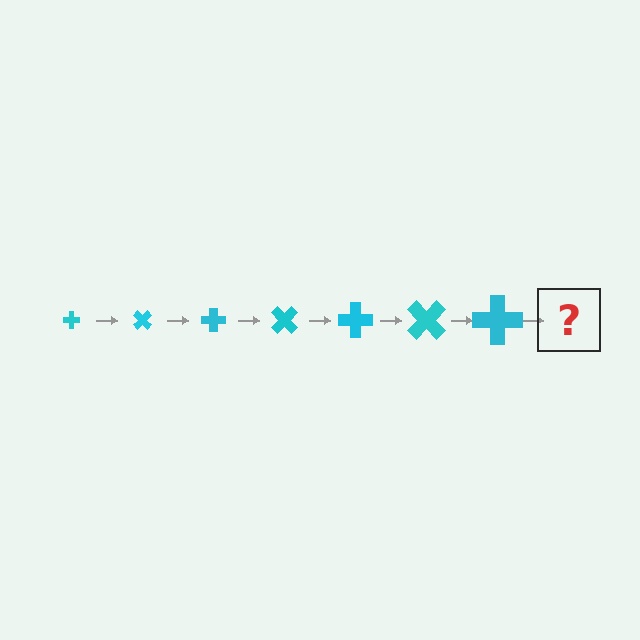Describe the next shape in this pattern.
It should be a cross, larger than the previous one and rotated 315 degrees from the start.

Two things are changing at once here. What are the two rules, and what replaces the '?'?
The two rules are that the cross grows larger each step and it rotates 45 degrees each step. The '?' should be a cross, larger than the previous one and rotated 315 degrees from the start.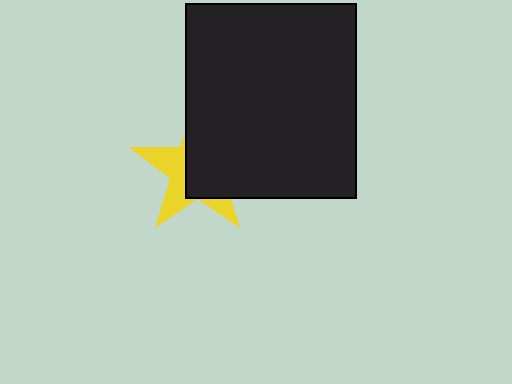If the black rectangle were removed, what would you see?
You would see the complete yellow star.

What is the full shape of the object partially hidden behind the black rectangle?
The partially hidden object is a yellow star.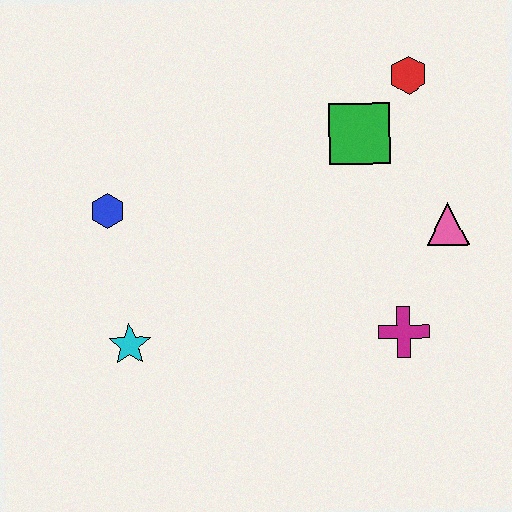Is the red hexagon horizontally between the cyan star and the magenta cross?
No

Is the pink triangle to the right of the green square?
Yes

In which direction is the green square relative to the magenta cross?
The green square is above the magenta cross.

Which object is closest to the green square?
The red hexagon is closest to the green square.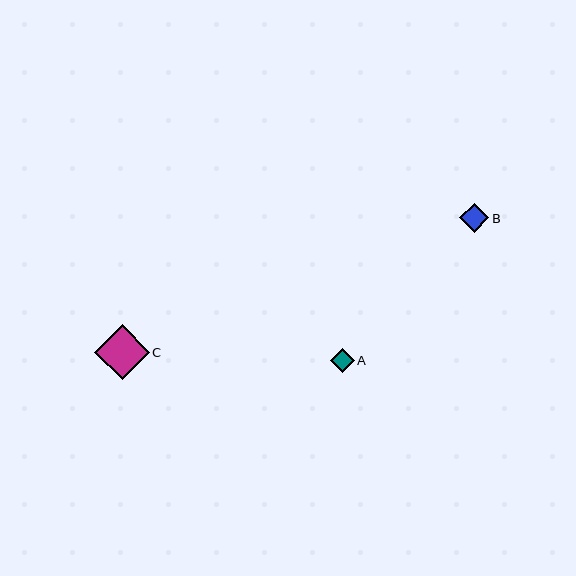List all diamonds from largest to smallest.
From largest to smallest: C, B, A.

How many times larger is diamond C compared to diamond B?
Diamond C is approximately 1.9 times the size of diamond B.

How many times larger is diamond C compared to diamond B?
Diamond C is approximately 1.9 times the size of diamond B.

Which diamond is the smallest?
Diamond A is the smallest with a size of approximately 24 pixels.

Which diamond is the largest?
Diamond C is the largest with a size of approximately 55 pixels.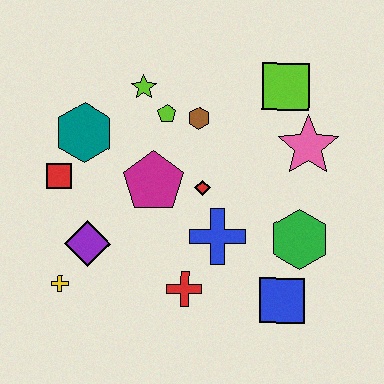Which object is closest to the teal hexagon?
The red square is closest to the teal hexagon.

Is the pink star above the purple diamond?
Yes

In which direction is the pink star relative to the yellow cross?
The pink star is to the right of the yellow cross.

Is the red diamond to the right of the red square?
Yes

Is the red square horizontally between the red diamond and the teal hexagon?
No